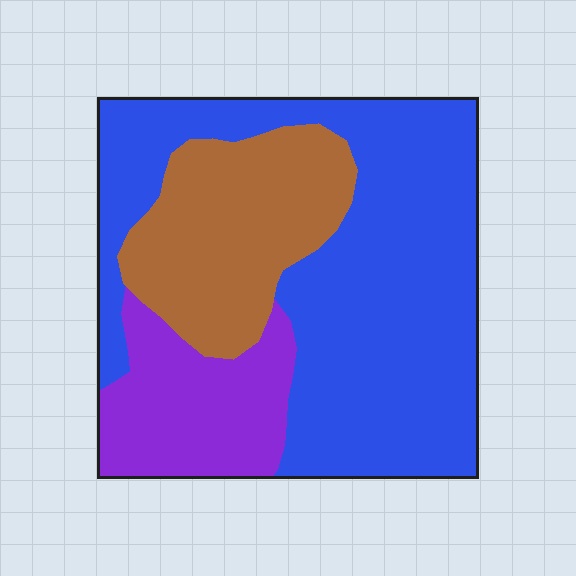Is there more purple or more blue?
Blue.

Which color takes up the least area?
Purple, at roughly 20%.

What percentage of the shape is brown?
Brown takes up about one quarter (1/4) of the shape.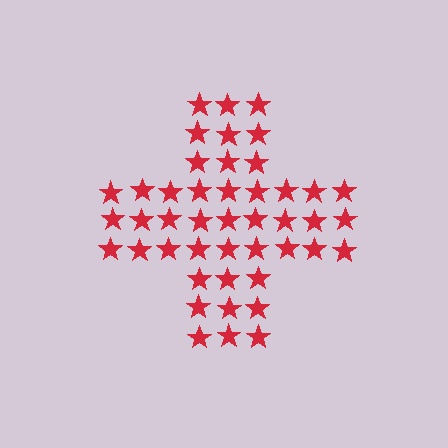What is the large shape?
The large shape is a cross.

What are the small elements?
The small elements are stars.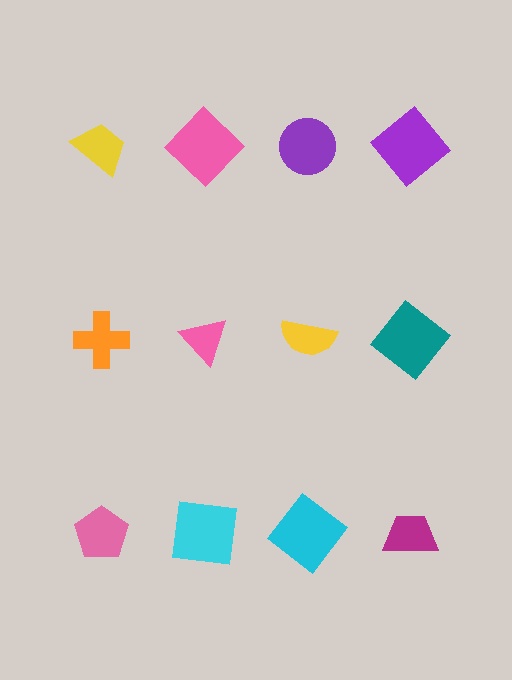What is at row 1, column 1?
A yellow trapezoid.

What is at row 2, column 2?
A pink triangle.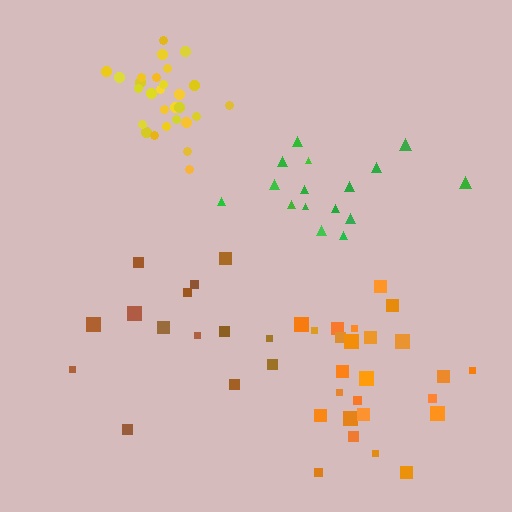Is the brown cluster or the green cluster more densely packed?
Green.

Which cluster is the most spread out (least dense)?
Brown.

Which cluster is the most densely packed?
Yellow.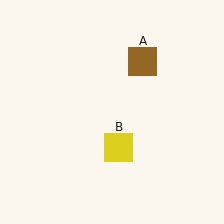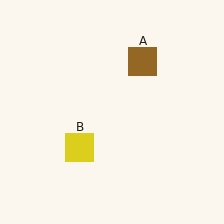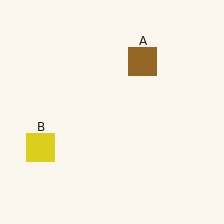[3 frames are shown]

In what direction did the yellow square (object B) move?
The yellow square (object B) moved left.